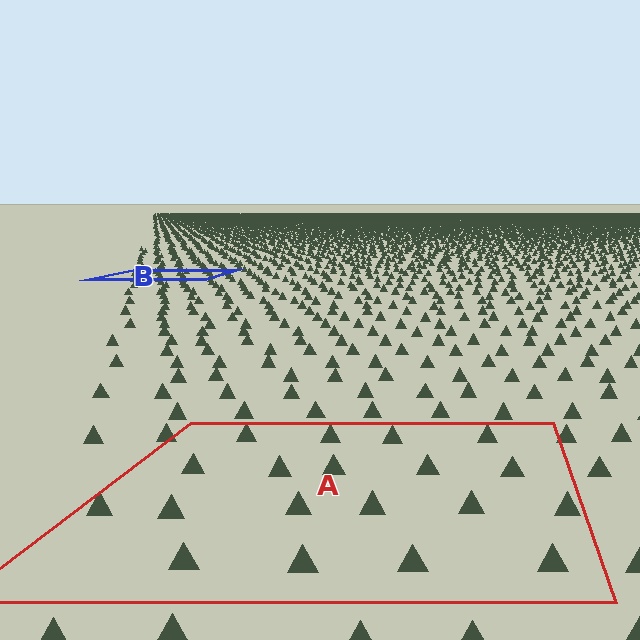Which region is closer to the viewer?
Region A is closer. The texture elements there are larger and more spread out.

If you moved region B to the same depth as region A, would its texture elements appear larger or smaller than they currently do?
They would appear larger. At a closer depth, the same texture elements are projected at a bigger on-screen size.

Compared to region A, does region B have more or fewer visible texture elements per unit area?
Region B has more texture elements per unit area — they are packed more densely because it is farther away.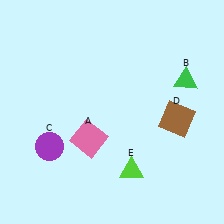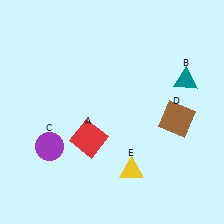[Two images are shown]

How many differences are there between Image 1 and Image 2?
There are 3 differences between the two images.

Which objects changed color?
A changed from pink to red. B changed from green to teal. E changed from lime to yellow.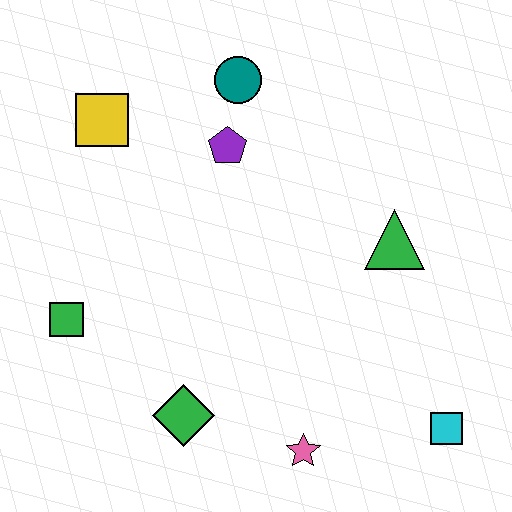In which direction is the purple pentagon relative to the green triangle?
The purple pentagon is to the left of the green triangle.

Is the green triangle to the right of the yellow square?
Yes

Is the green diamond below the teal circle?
Yes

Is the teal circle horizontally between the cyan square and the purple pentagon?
Yes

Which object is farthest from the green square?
The cyan square is farthest from the green square.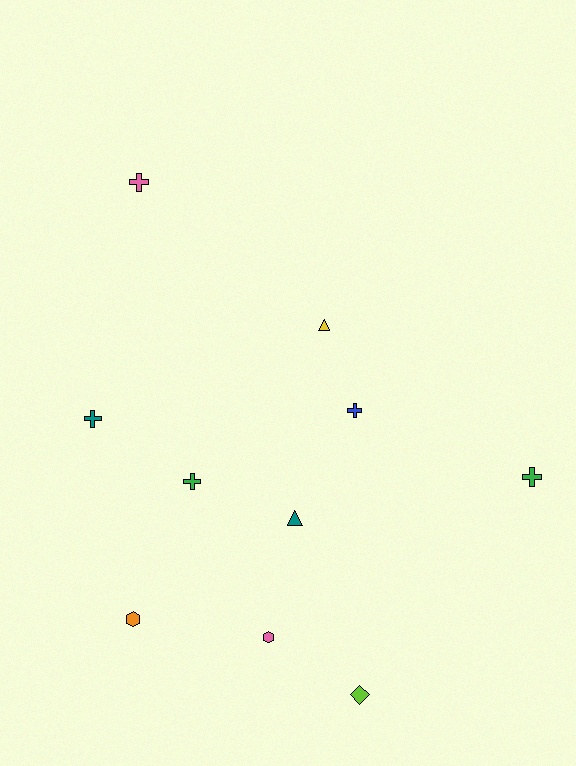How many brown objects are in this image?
There are no brown objects.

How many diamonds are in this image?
There is 1 diamond.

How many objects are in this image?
There are 10 objects.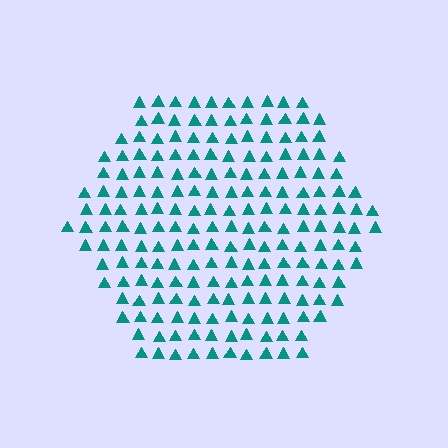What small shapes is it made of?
It is made of small triangles.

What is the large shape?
The large shape is a hexagon.